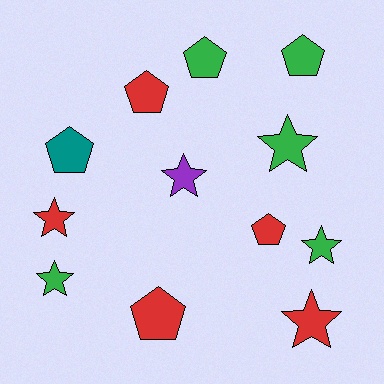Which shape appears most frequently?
Pentagon, with 6 objects.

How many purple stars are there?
There is 1 purple star.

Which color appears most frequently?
Red, with 5 objects.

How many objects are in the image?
There are 12 objects.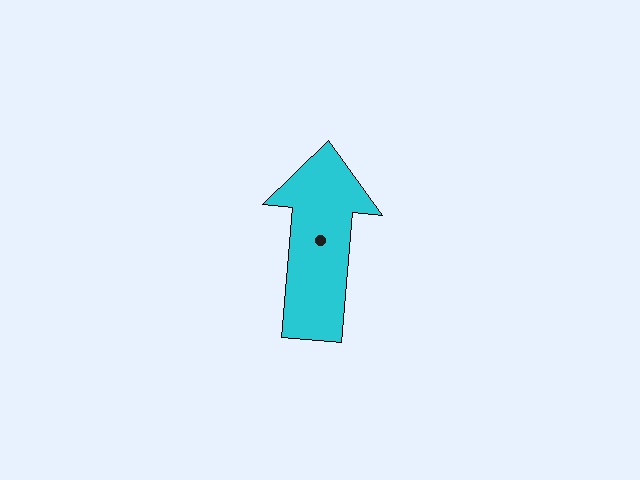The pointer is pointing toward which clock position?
Roughly 12 o'clock.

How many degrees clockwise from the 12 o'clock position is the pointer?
Approximately 5 degrees.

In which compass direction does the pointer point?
North.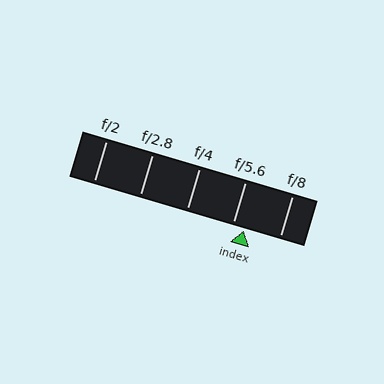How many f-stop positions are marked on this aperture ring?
There are 5 f-stop positions marked.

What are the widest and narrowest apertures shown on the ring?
The widest aperture shown is f/2 and the narrowest is f/8.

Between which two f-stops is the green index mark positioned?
The index mark is between f/5.6 and f/8.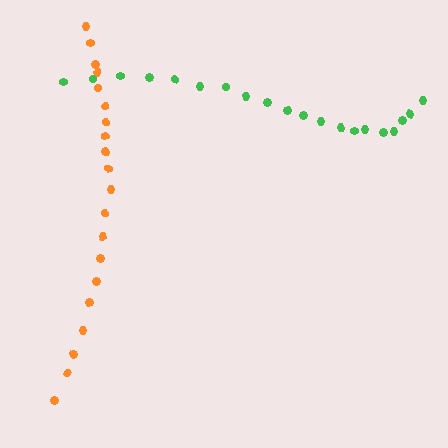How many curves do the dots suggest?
There are 2 distinct paths.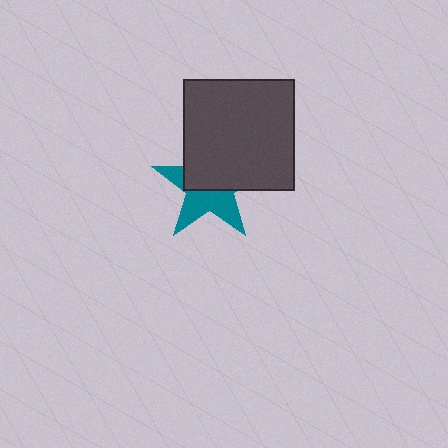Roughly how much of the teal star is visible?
About half of it is visible (roughly 47%).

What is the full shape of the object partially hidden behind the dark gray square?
The partially hidden object is a teal star.